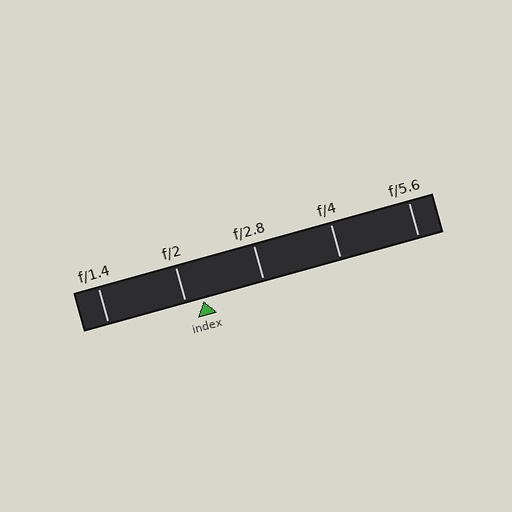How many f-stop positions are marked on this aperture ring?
There are 5 f-stop positions marked.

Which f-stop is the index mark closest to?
The index mark is closest to f/2.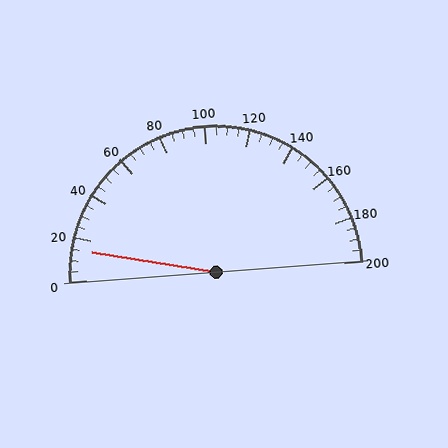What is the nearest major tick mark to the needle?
The nearest major tick mark is 20.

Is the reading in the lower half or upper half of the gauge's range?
The reading is in the lower half of the range (0 to 200).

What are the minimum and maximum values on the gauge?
The gauge ranges from 0 to 200.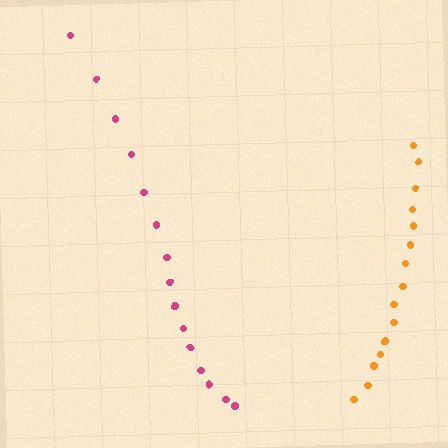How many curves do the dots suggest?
There are 2 distinct paths.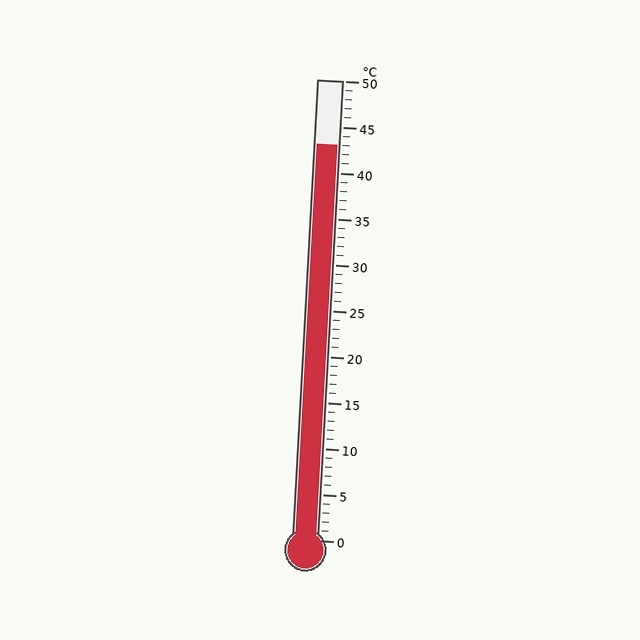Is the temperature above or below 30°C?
The temperature is above 30°C.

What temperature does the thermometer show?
The thermometer shows approximately 43°C.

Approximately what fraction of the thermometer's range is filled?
The thermometer is filled to approximately 85% of its range.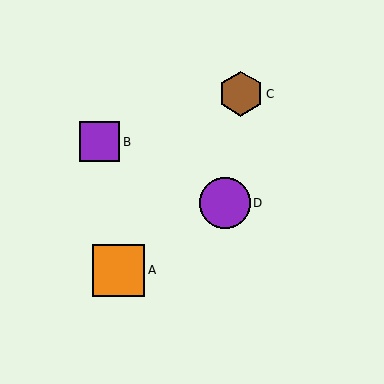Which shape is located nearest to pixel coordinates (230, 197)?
The purple circle (labeled D) at (225, 203) is nearest to that location.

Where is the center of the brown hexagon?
The center of the brown hexagon is at (241, 94).